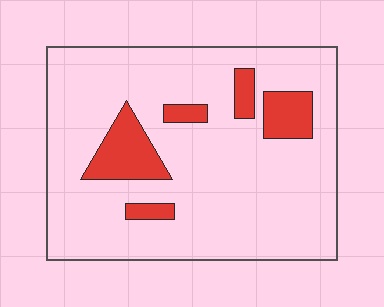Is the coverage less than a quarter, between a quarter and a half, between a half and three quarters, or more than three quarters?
Less than a quarter.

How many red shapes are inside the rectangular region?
5.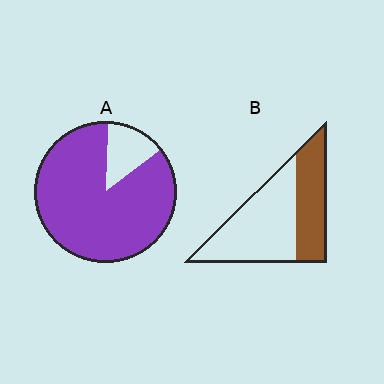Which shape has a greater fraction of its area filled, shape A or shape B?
Shape A.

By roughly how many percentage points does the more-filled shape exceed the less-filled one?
By roughly 50 percentage points (A over B).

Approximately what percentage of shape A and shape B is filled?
A is approximately 85% and B is approximately 40%.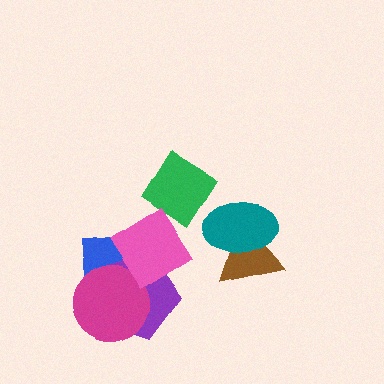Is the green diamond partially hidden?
No, no other shape covers it.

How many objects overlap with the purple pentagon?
3 objects overlap with the purple pentagon.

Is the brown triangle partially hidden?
Yes, it is partially covered by another shape.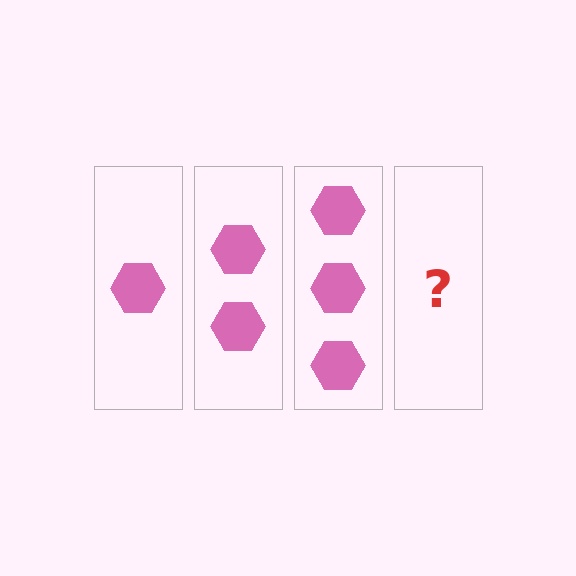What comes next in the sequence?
The next element should be 4 hexagons.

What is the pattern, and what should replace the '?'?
The pattern is that each step adds one more hexagon. The '?' should be 4 hexagons.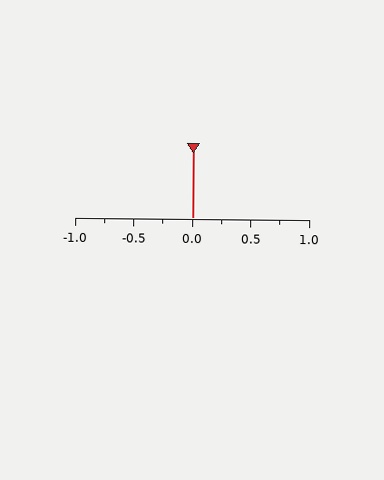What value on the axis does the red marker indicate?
The marker indicates approximately 0.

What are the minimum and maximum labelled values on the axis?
The axis runs from -1.0 to 1.0.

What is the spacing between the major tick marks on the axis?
The major ticks are spaced 0.5 apart.